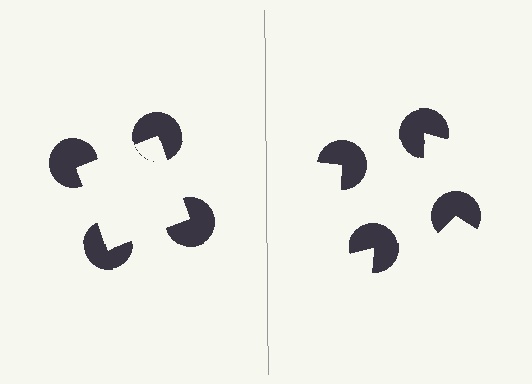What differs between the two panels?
The pac-man discs are positioned identically on both sides; only the wedge orientations differ. On the left they align to a square; on the right they are misaligned.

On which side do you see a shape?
An illusory square appears on the left side. On the right side the wedge cuts are rotated, so no coherent shape forms.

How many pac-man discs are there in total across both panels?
8 — 4 on each side.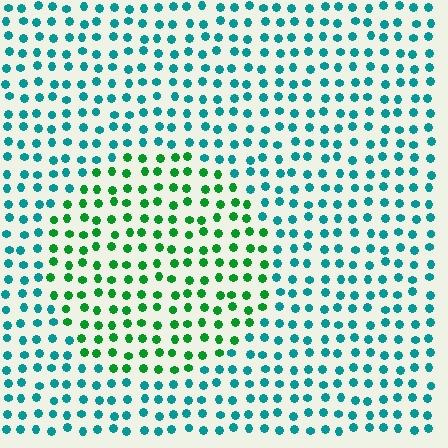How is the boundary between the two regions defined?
The boundary is defined purely by a slight shift in hue (about 46 degrees). Spacing, size, and orientation are identical on both sides.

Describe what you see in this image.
The image is filled with small teal elements in a uniform arrangement. A circle-shaped region is visible where the elements are tinted to a slightly different hue, forming a subtle color boundary.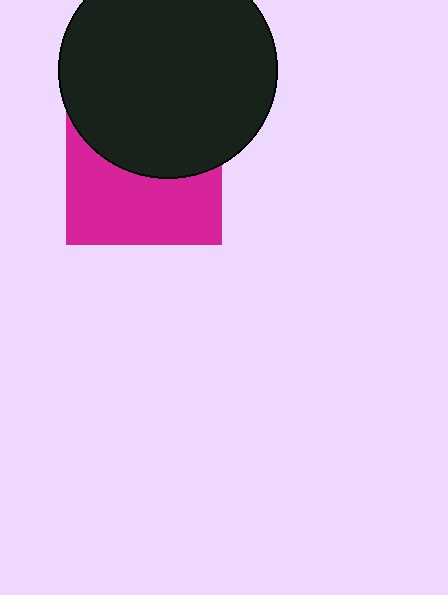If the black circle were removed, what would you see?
You would see the complete magenta square.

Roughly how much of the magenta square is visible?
About half of it is visible (roughly 52%).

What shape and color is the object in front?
The object in front is a black circle.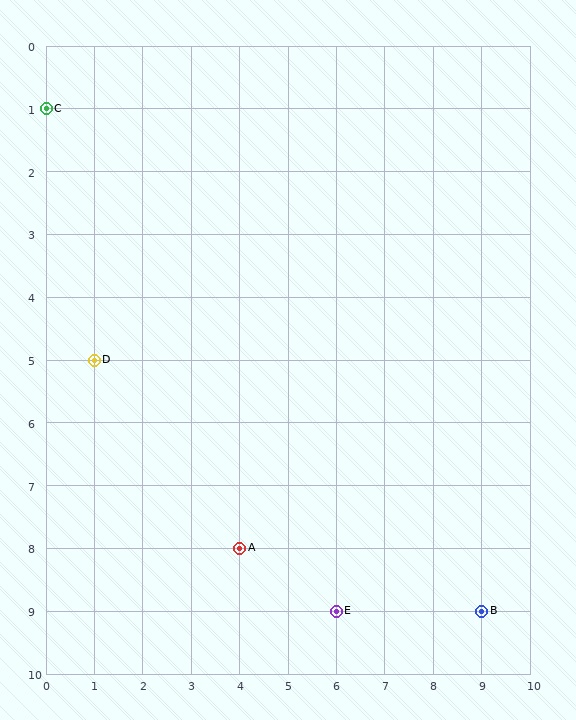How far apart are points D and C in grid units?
Points D and C are 1 column and 4 rows apart (about 4.1 grid units diagonally).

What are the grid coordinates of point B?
Point B is at grid coordinates (9, 9).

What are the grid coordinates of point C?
Point C is at grid coordinates (0, 1).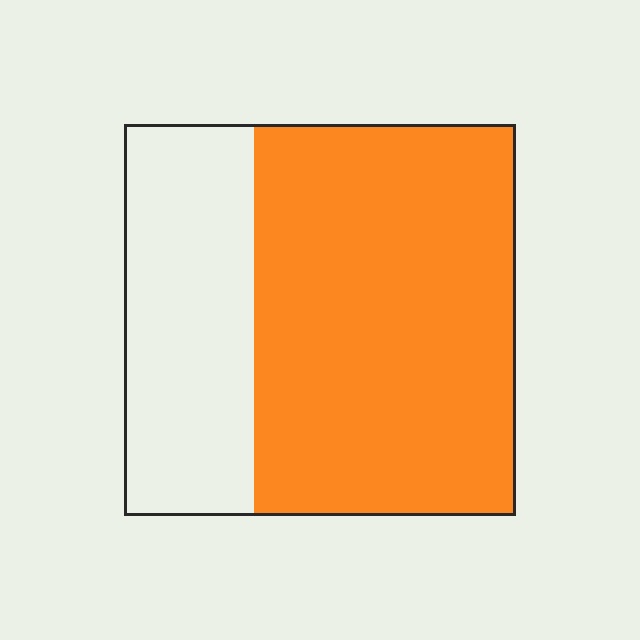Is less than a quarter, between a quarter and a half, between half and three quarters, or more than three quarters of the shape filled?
Between half and three quarters.